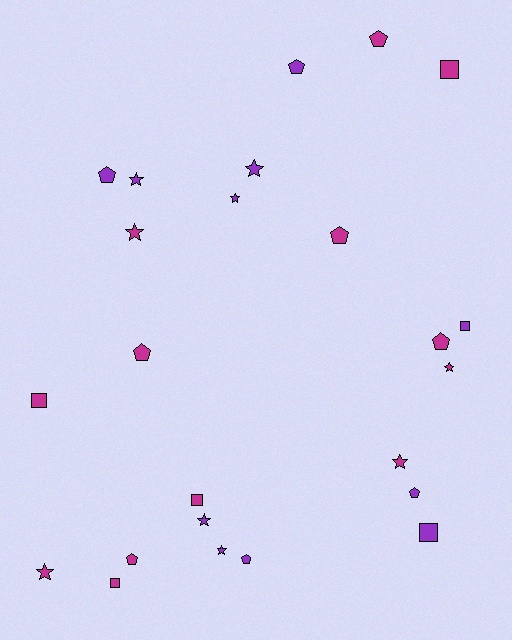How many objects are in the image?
There are 24 objects.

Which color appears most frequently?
Magenta, with 13 objects.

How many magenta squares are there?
There are 4 magenta squares.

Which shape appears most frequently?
Star, with 9 objects.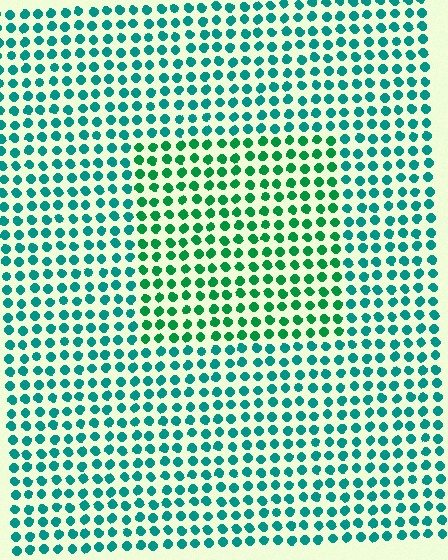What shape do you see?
I see a rectangle.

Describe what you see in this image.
The image is filled with small teal elements in a uniform arrangement. A rectangle-shaped region is visible where the elements are tinted to a slightly different hue, forming a subtle color boundary.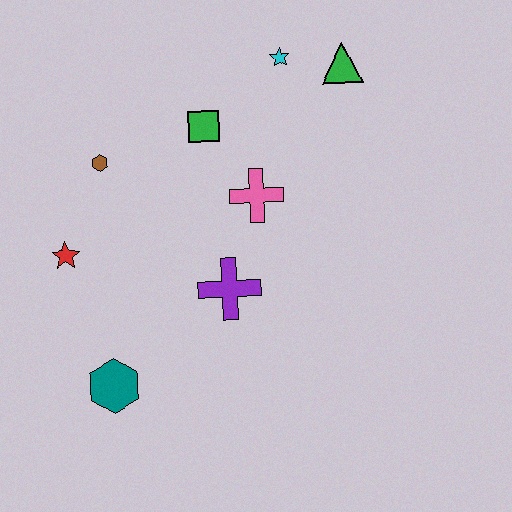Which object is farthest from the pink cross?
The teal hexagon is farthest from the pink cross.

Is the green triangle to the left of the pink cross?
No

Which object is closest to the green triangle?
The cyan star is closest to the green triangle.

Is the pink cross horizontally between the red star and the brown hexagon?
No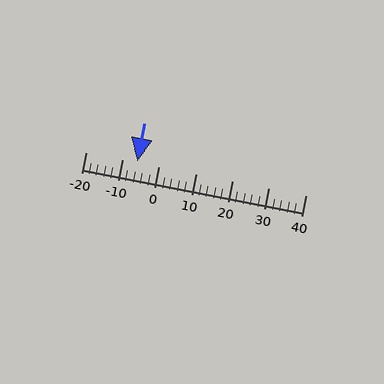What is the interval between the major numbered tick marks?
The major tick marks are spaced 10 units apart.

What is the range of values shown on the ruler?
The ruler shows values from -20 to 40.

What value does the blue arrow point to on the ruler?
The blue arrow points to approximately -6.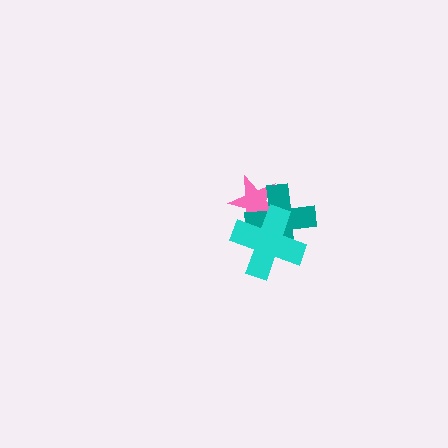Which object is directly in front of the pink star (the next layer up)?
The teal cross is directly in front of the pink star.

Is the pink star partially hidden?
Yes, it is partially covered by another shape.